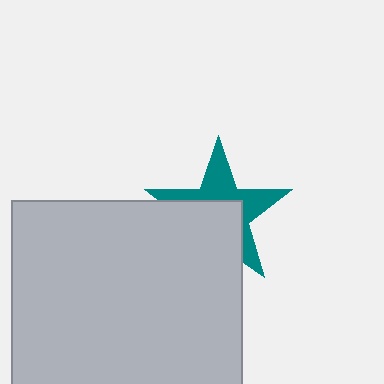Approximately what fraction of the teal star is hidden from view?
Roughly 52% of the teal star is hidden behind the light gray square.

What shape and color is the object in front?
The object in front is a light gray square.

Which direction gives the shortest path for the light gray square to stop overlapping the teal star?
Moving down gives the shortest separation.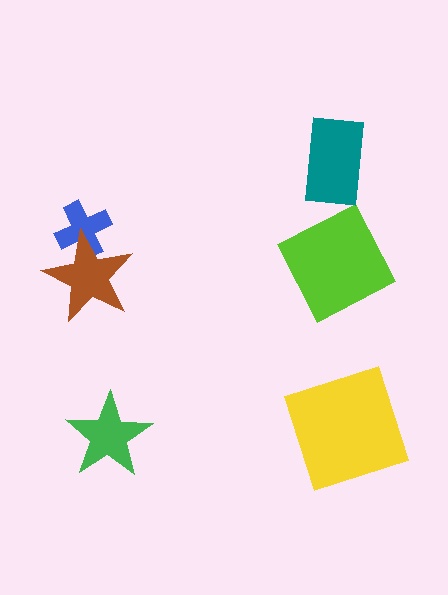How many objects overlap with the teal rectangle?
0 objects overlap with the teal rectangle.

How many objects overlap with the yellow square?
0 objects overlap with the yellow square.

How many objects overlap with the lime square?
0 objects overlap with the lime square.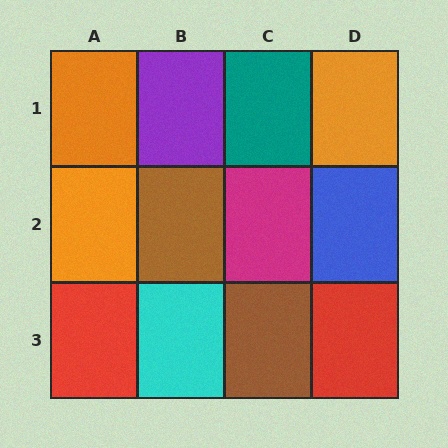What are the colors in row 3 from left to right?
Red, cyan, brown, red.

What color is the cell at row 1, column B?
Purple.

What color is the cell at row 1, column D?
Orange.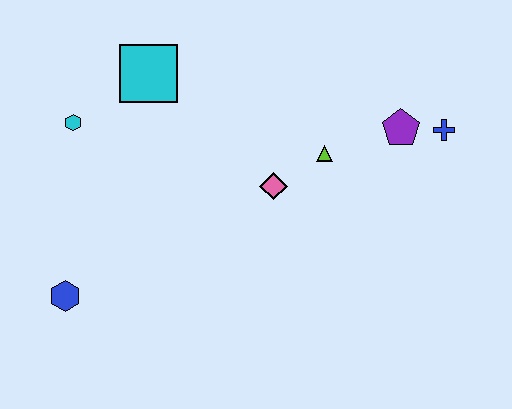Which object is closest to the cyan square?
The cyan hexagon is closest to the cyan square.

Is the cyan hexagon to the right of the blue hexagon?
Yes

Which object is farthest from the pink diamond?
The blue hexagon is farthest from the pink diamond.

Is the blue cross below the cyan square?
Yes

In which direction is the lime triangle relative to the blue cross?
The lime triangle is to the left of the blue cross.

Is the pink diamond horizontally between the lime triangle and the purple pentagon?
No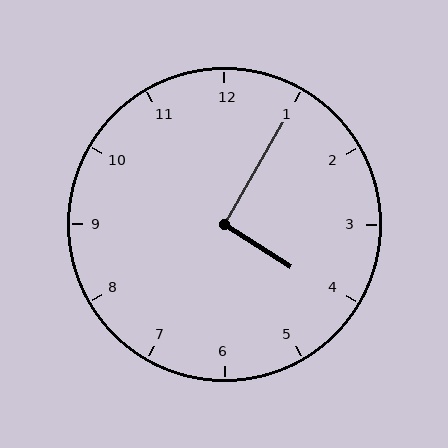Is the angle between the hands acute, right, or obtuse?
It is right.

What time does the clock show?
4:05.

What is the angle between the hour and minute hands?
Approximately 92 degrees.